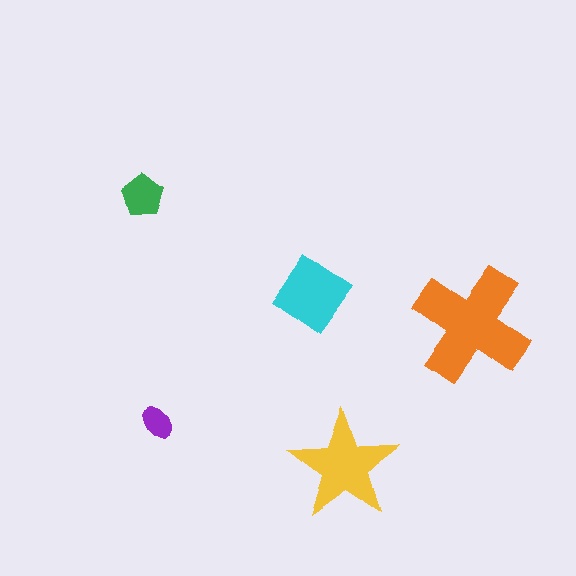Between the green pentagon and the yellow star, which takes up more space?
The yellow star.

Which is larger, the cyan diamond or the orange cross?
The orange cross.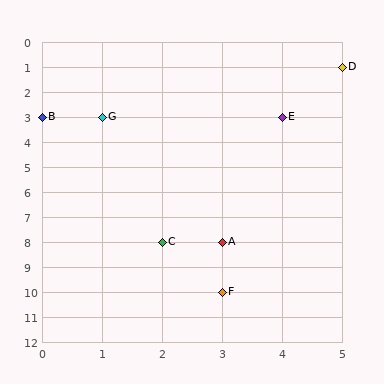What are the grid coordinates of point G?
Point G is at grid coordinates (1, 3).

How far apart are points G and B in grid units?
Points G and B are 1 column apart.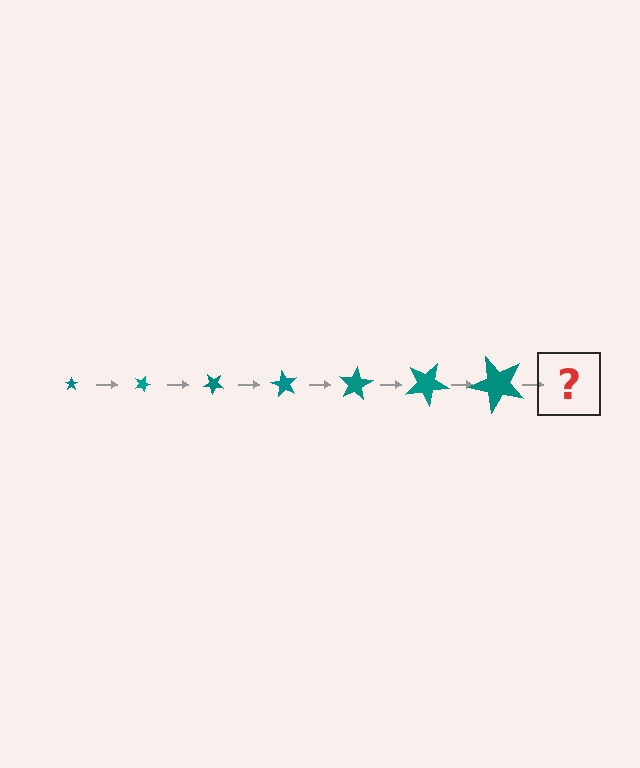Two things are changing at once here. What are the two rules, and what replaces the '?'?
The two rules are that the star grows larger each step and it rotates 20 degrees each step. The '?' should be a star, larger than the previous one and rotated 140 degrees from the start.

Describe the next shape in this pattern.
It should be a star, larger than the previous one and rotated 140 degrees from the start.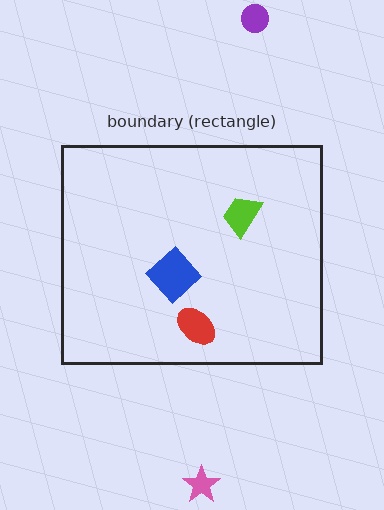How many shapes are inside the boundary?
3 inside, 2 outside.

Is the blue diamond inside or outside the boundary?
Inside.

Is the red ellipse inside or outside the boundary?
Inside.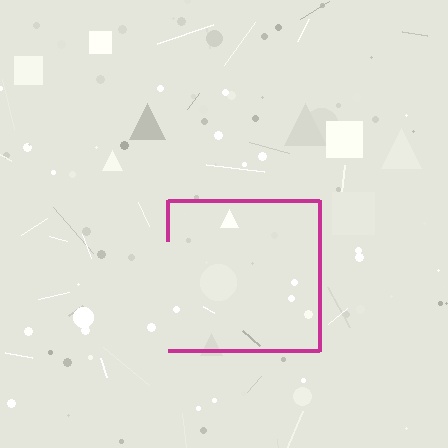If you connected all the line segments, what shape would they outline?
They would outline a square.